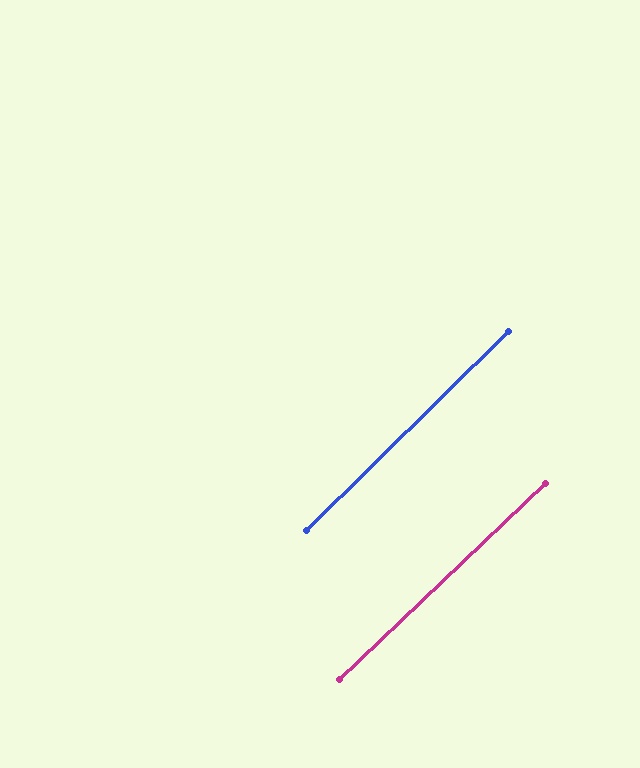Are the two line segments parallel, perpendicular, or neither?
Parallel — their directions differ by only 1.1°.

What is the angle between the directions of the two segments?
Approximately 1 degree.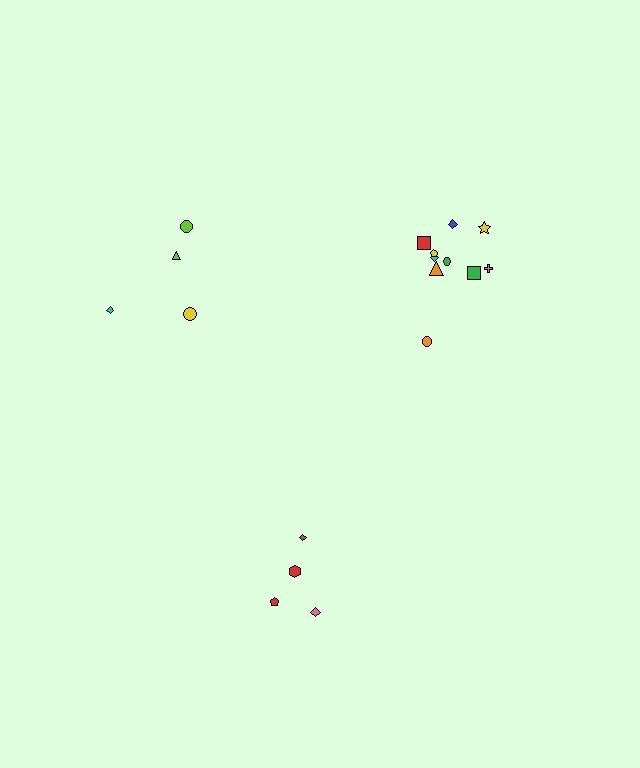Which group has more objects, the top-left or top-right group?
The top-right group.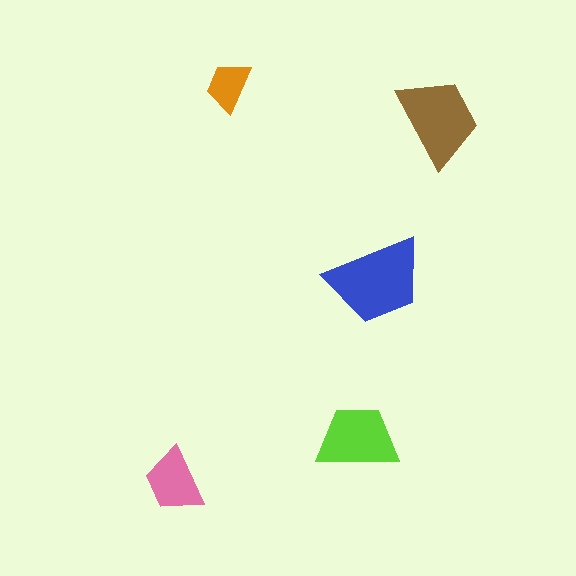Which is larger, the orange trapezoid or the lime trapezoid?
The lime one.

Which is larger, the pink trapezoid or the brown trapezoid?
The brown one.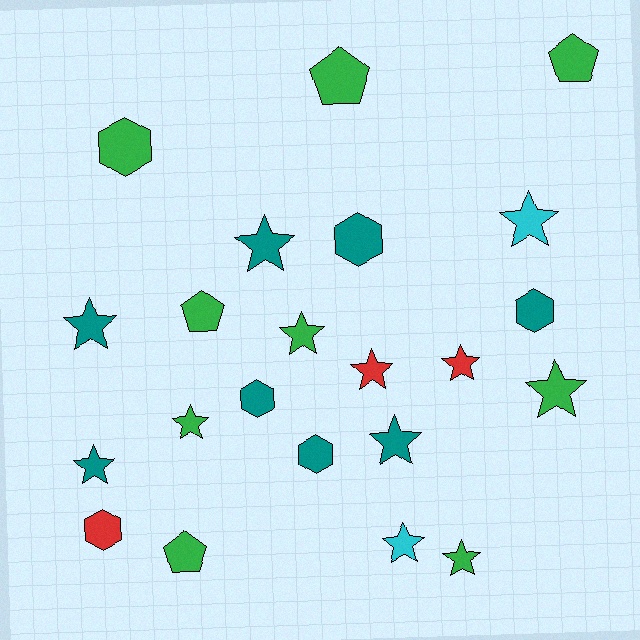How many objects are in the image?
There are 22 objects.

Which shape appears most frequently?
Star, with 12 objects.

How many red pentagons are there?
There are no red pentagons.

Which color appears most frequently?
Green, with 9 objects.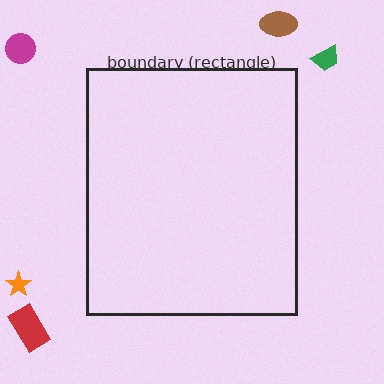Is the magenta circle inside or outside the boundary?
Outside.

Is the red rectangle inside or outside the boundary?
Outside.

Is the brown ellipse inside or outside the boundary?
Outside.